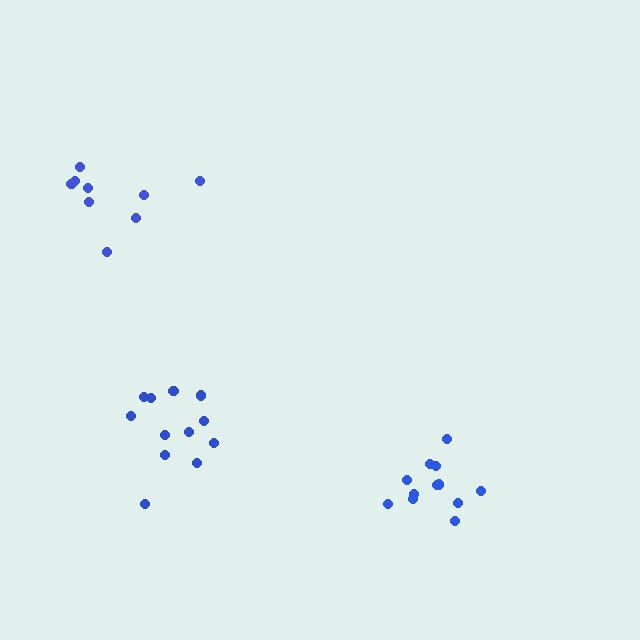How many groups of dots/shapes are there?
There are 3 groups.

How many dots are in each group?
Group 1: 12 dots, Group 2: 12 dots, Group 3: 9 dots (33 total).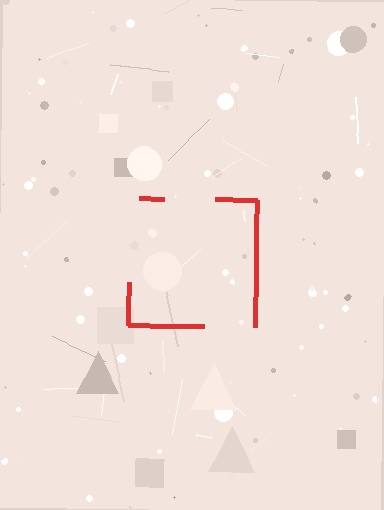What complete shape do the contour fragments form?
The contour fragments form a square.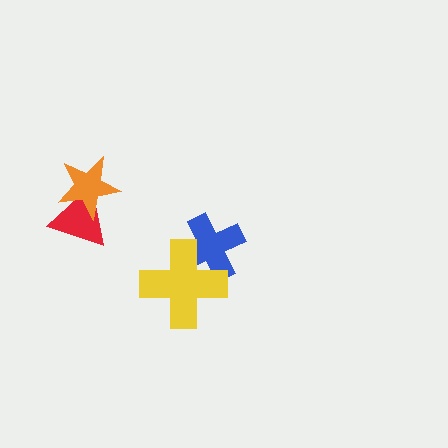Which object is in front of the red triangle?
The orange star is in front of the red triangle.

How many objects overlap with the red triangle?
1 object overlaps with the red triangle.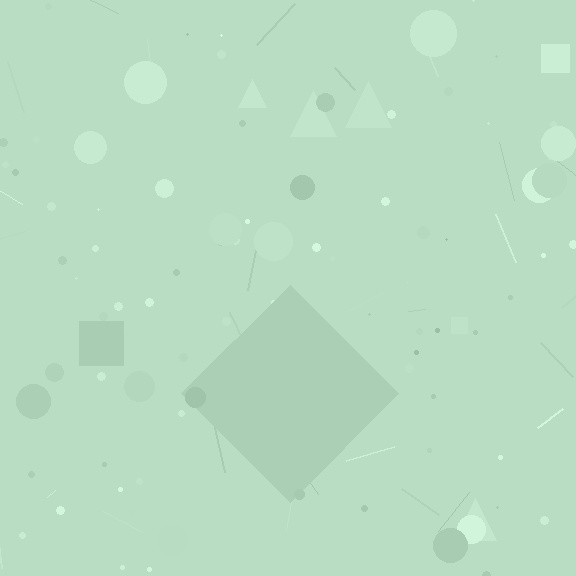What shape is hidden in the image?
A diamond is hidden in the image.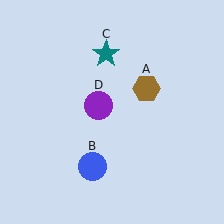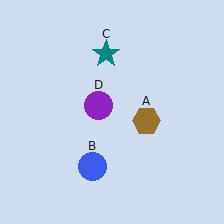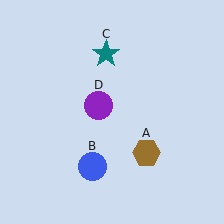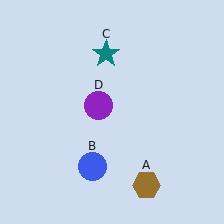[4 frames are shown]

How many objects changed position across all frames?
1 object changed position: brown hexagon (object A).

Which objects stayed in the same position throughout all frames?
Blue circle (object B) and teal star (object C) and purple circle (object D) remained stationary.